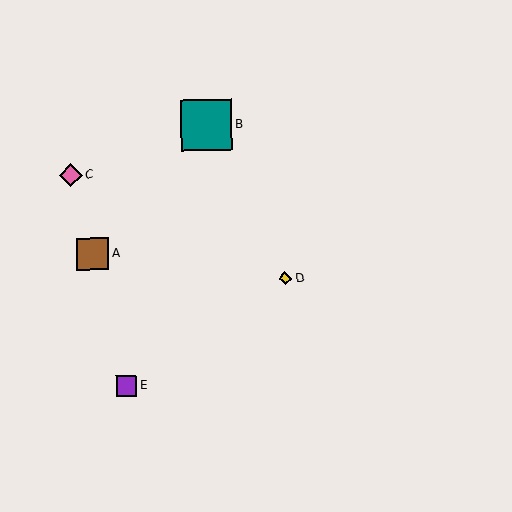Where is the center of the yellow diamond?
The center of the yellow diamond is at (285, 278).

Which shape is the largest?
The teal square (labeled B) is the largest.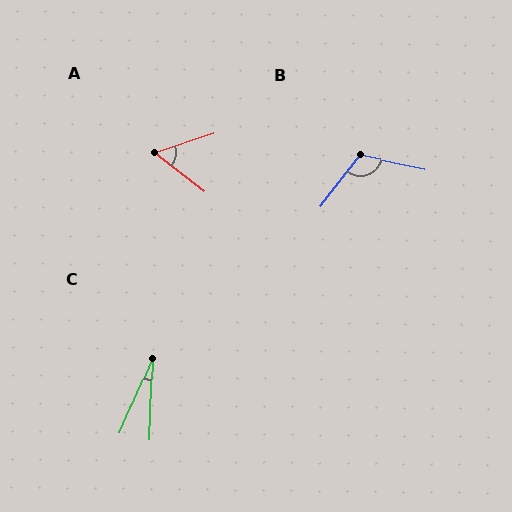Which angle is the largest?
B, at approximately 116 degrees.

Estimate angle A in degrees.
Approximately 56 degrees.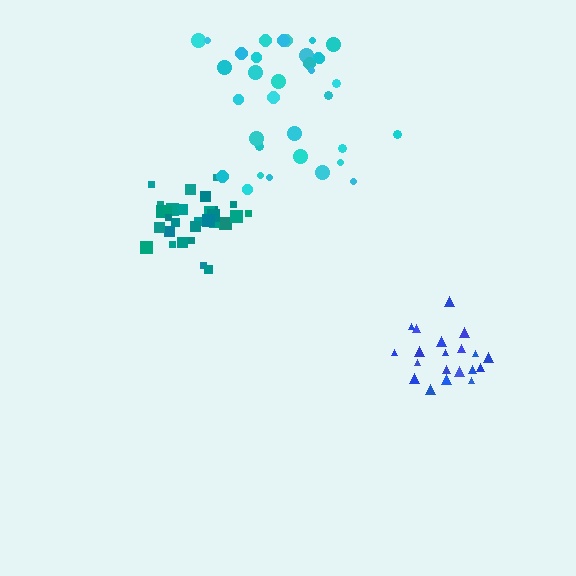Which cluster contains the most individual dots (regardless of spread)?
Cyan (35).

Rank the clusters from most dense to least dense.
teal, blue, cyan.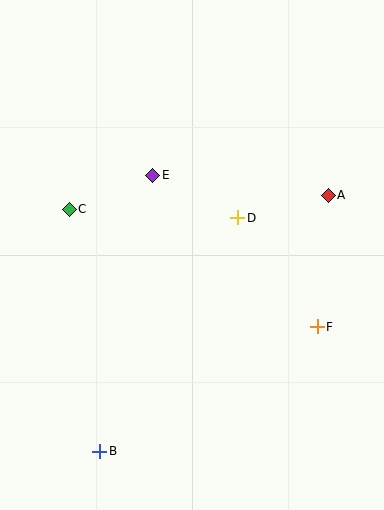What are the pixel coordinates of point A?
Point A is at (328, 195).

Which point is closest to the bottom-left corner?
Point B is closest to the bottom-left corner.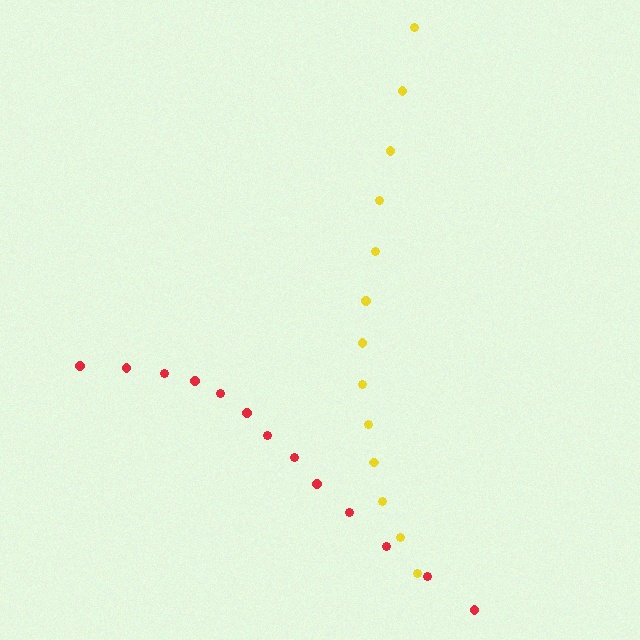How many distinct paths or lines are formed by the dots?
There are 2 distinct paths.